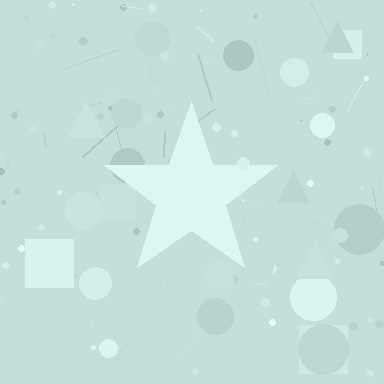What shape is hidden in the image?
A star is hidden in the image.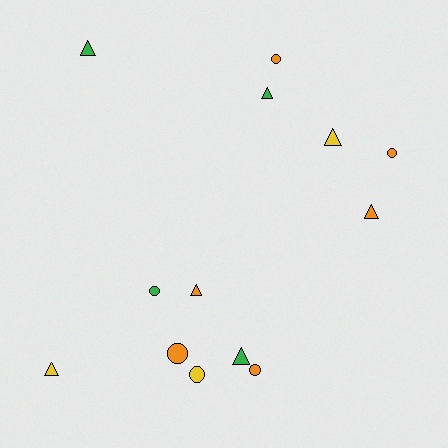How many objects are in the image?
There are 13 objects.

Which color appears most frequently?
Orange, with 6 objects.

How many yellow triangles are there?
There are 2 yellow triangles.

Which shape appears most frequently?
Triangle, with 7 objects.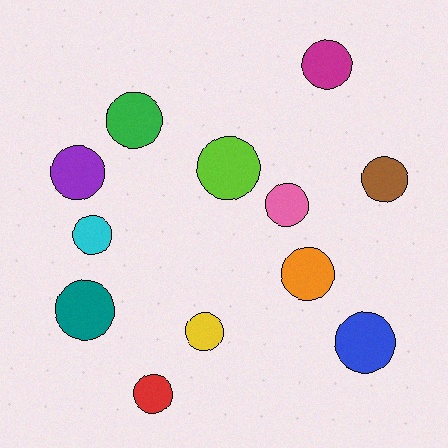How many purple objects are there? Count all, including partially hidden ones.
There is 1 purple object.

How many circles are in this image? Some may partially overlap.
There are 12 circles.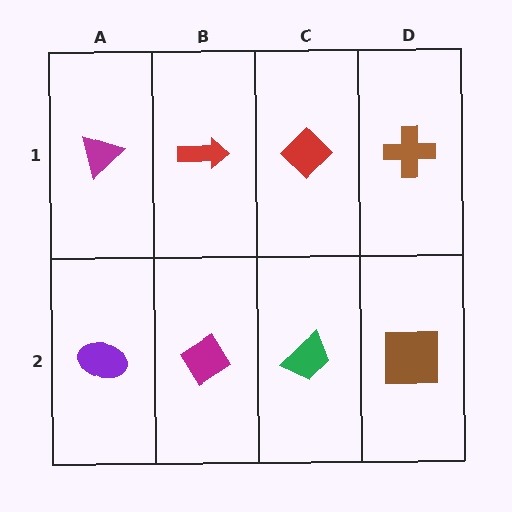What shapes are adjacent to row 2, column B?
A red arrow (row 1, column B), a purple ellipse (row 2, column A), a green trapezoid (row 2, column C).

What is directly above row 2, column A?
A magenta triangle.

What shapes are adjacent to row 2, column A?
A magenta triangle (row 1, column A), a magenta diamond (row 2, column B).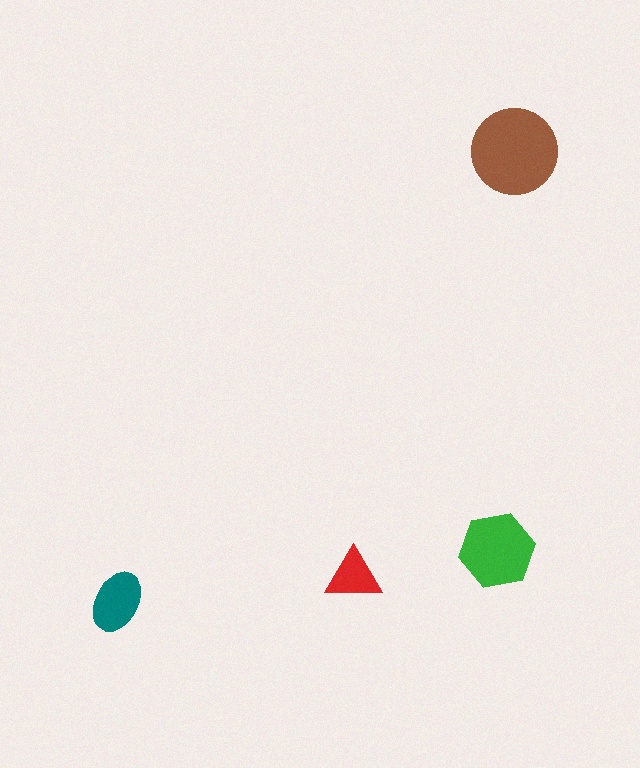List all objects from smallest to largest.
The red triangle, the teal ellipse, the green hexagon, the brown circle.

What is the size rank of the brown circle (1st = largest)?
1st.